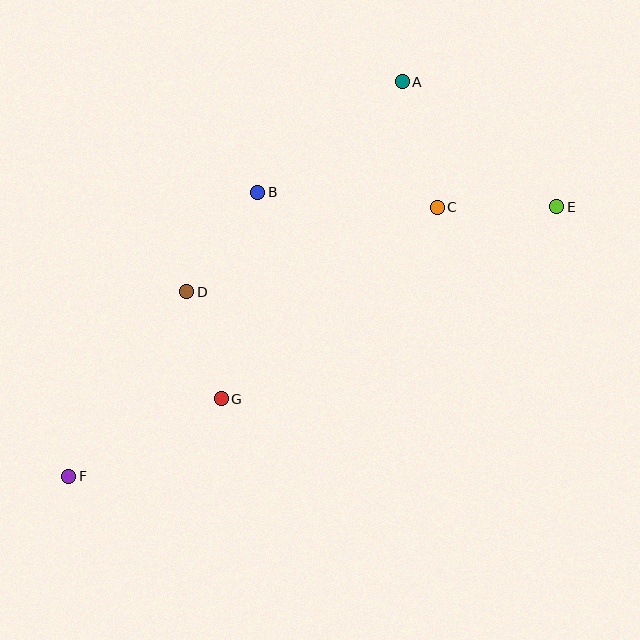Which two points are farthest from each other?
Points E and F are farthest from each other.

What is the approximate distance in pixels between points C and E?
The distance between C and E is approximately 120 pixels.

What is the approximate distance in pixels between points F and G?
The distance between F and G is approximately 171 pixels.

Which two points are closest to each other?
Points D and G are closest to each other.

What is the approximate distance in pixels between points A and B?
The distance between A and B is approximately 182 pixels.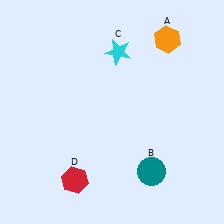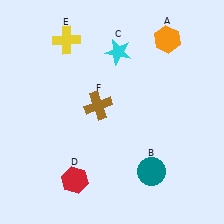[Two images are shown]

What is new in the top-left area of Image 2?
A brown cross (F) was added in the top-left area of Image 2.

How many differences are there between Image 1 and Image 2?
There are 2 differences between the two images.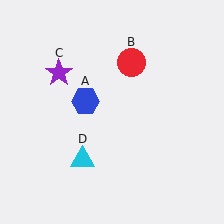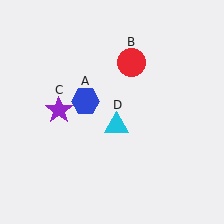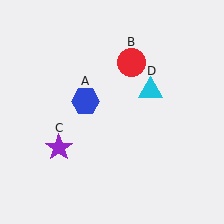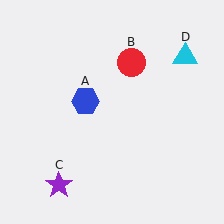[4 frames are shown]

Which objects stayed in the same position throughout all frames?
Blue hexagon (object A) and red circle (object B) remained stationary.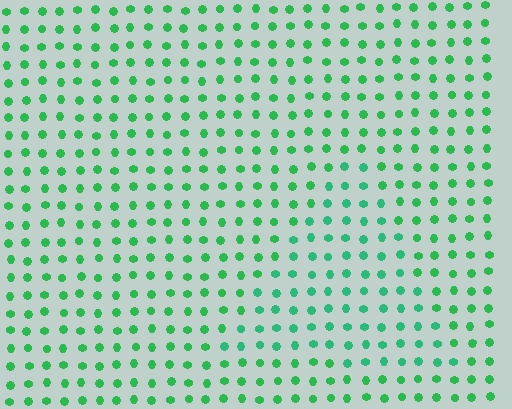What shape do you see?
I see a triangle.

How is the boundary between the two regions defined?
The boundary is defined purely by a slight shift in hue (about 18 degrees). Spacing, size, and orientation are identical on both sides.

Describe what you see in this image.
The image is filled with small green elements in a uniform arrangement. A triangle-shaped region is visible where the elements are tinted to a slightly different hue, forming a subtle color boundary.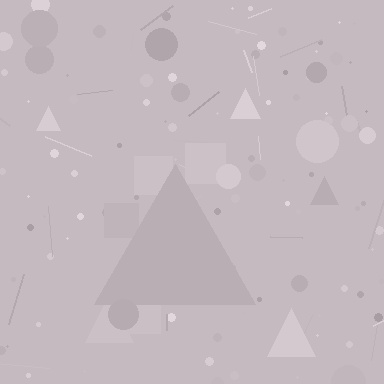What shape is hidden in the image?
A triangle is hidden in the image.